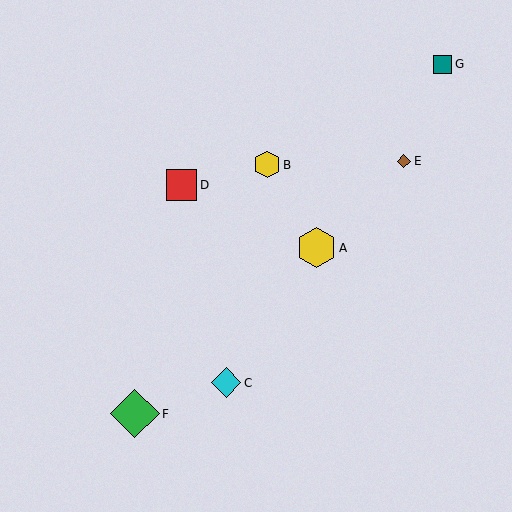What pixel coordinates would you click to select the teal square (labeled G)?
Click at (443, 64) to select the teal square G.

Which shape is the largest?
The green diamond (labeled F) is the largest.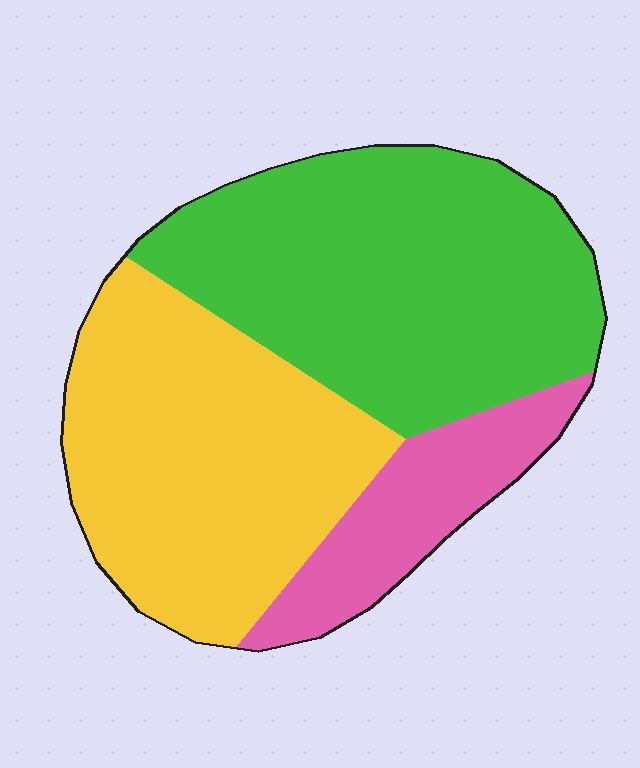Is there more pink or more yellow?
Yellow.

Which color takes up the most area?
Green, at roughly 45%.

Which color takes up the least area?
Pink, at roughly 15%.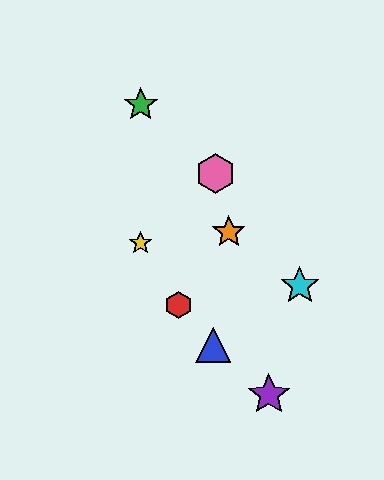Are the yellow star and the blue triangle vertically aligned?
No, the yellow star is at x≈141 and the blue triangle is at x≈213.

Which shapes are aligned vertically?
The green star, the yellow star are aligned vertically.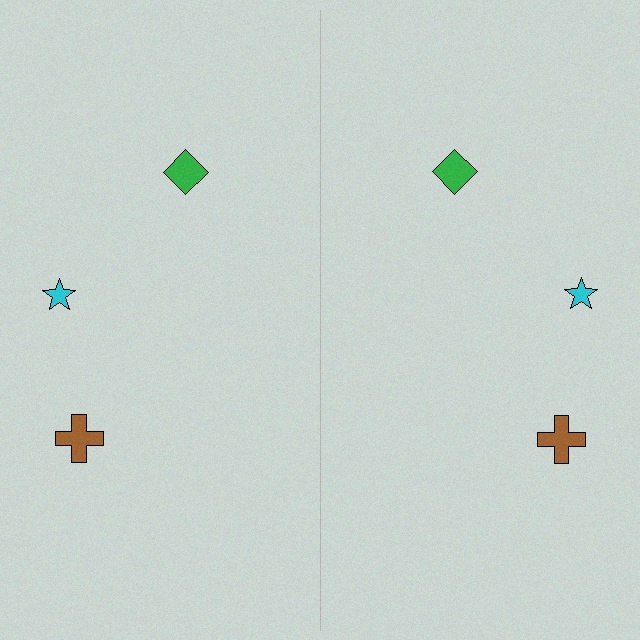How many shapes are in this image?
There are 6 shapes in this image.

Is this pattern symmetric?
Yes, this pattern has bilateral (reflection) symmetry.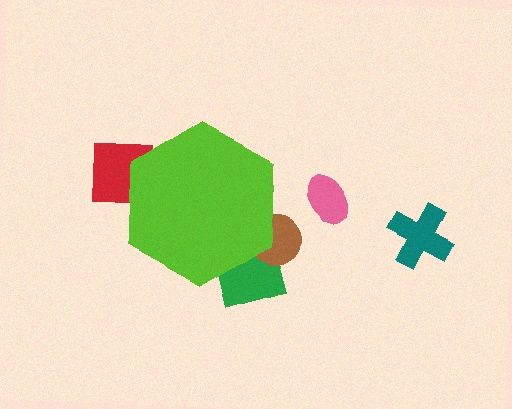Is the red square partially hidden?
Yes, the red square is partially hidden behind the lime hexagon.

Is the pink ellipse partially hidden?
No, the pink ellipse is fully visible.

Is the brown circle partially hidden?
Yes, the brown circle is partially hidden behind the lime hexagon.